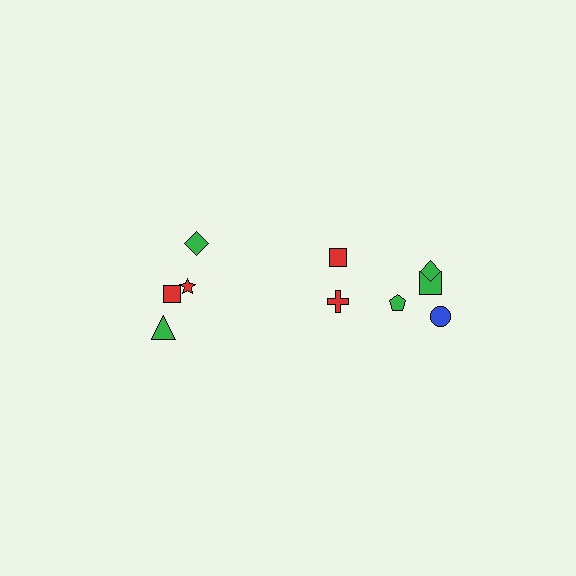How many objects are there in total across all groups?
There are 10 objects.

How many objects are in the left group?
There are 4 objects.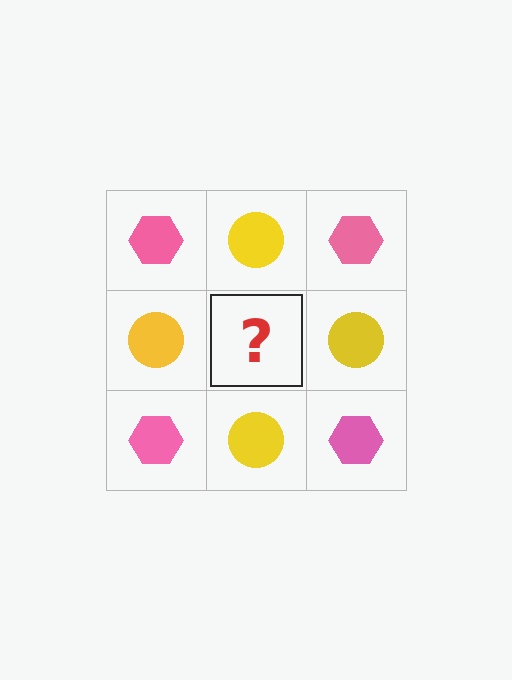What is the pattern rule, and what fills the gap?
The rule is that it alternates pink hexagon and yellow circle in a checkerboard pattern. The gap should be filled with a pink hexagon.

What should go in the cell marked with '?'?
The missing cell should contain a pink hexagon.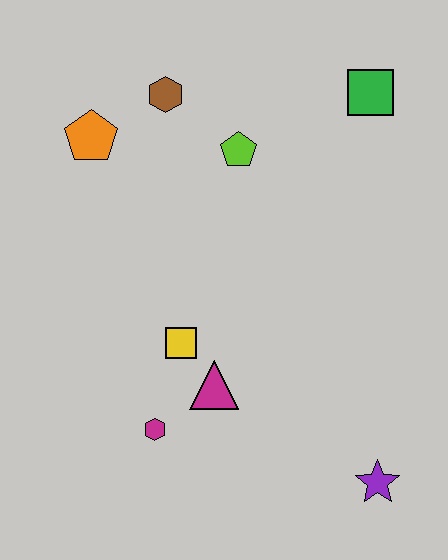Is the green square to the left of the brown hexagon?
No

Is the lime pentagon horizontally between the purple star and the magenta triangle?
Yes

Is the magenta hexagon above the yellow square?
No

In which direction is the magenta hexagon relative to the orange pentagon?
The magenta hexagon is below the orange pentagon.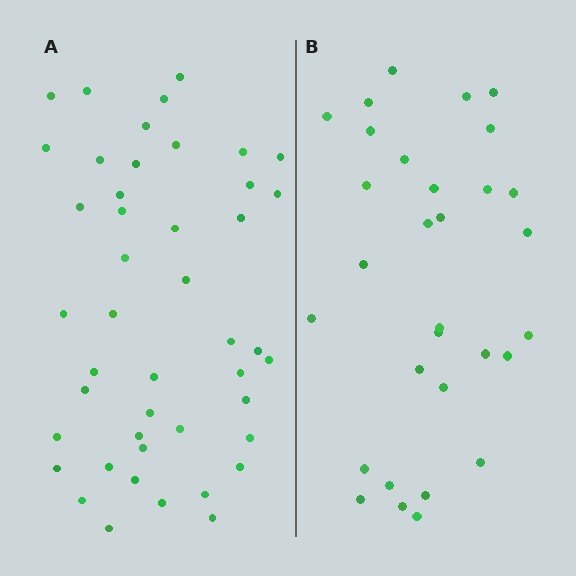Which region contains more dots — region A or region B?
Region A (the left region) has more dots.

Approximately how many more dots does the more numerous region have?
Region A has approximately 15 more dots than region B.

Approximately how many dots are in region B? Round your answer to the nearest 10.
About 30 dots. (The exact count is 31, which rounds to 30.)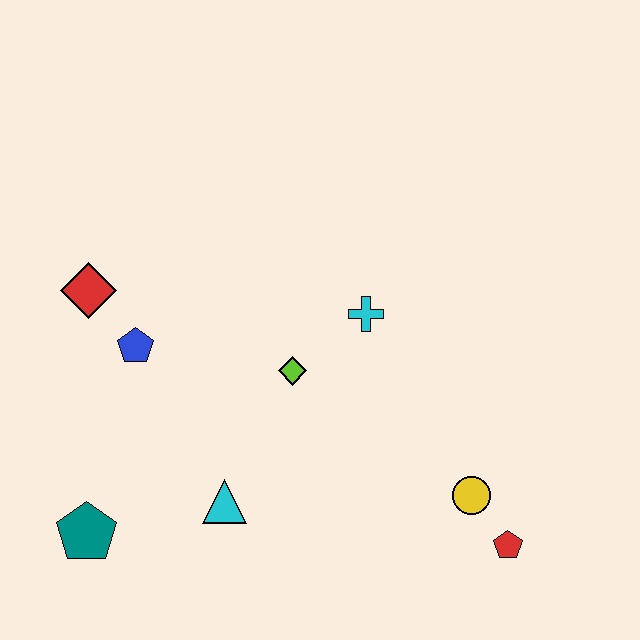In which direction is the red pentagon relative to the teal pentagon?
The red pentagon is to the right of the teal pentagon.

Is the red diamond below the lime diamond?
No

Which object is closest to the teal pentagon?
The cyan triangle is closest to the teal pentagon.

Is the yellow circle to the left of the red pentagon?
Yes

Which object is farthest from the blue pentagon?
The red pentagon is farthest from the blue pentagon.